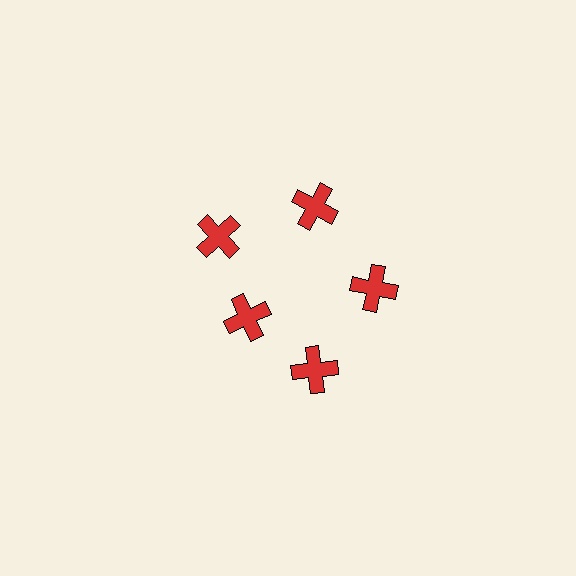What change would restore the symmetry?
The symmetry would be restored by moving it outward, back onto the ring so that all 5 crosses sit at equal angles and equal distance from the center.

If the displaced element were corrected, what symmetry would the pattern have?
It would have 5-fold rotational symmetry — the pattern would map onto itself every 72 degrees.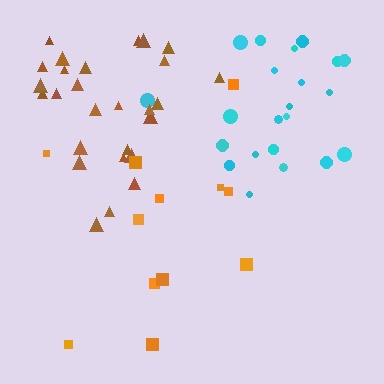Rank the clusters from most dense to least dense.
brown, cyan, orange.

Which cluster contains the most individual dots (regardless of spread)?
Brown (28).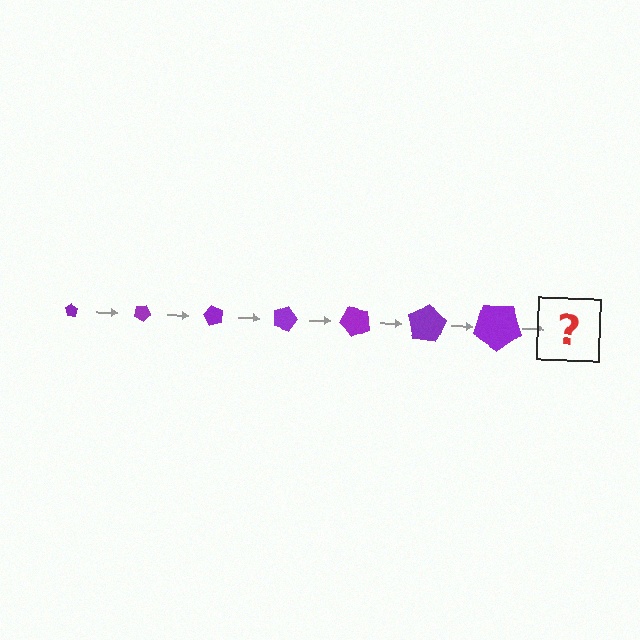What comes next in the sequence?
The next element should be a pentagon, larger than the previous one and rotated 210 degrees from the start.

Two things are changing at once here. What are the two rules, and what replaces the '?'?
The two rules are that the pentagon grows larger each step and it rotates 30 degrees each step. The '?' should be a pentagon, larger than the previous one and rotated 210 degrees from the start.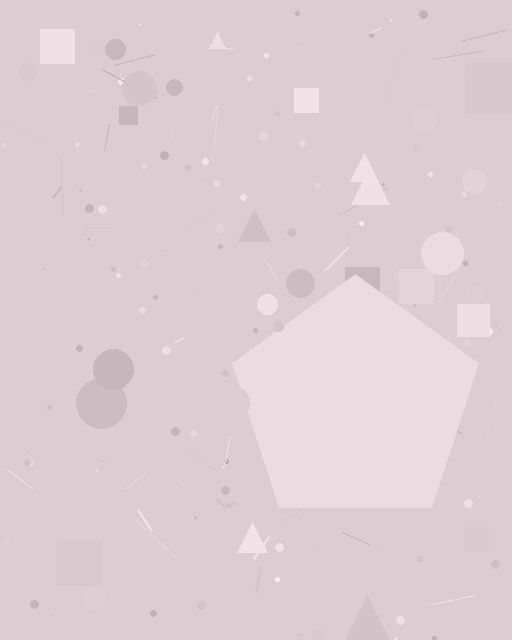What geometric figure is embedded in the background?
A pentagon is embedded in the background.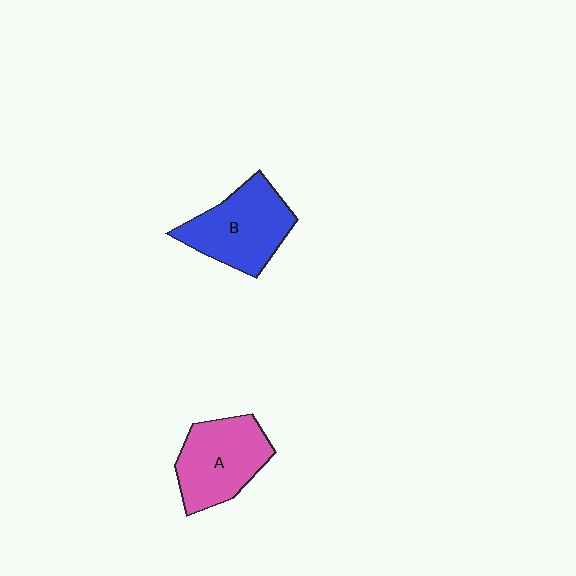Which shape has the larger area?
Shape B (blue).